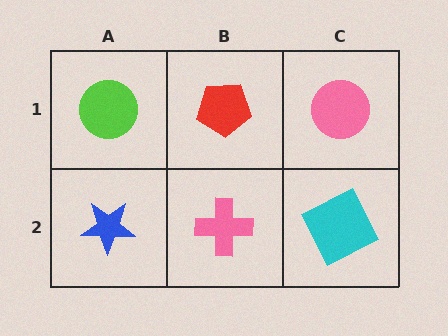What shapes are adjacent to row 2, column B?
A red pentagon (row 1, column B), a blue star (row 2, column A), a cyan square (row 2, column C).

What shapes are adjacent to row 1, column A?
A blue star (row 2, column A), a red pentagon (row 1, column B).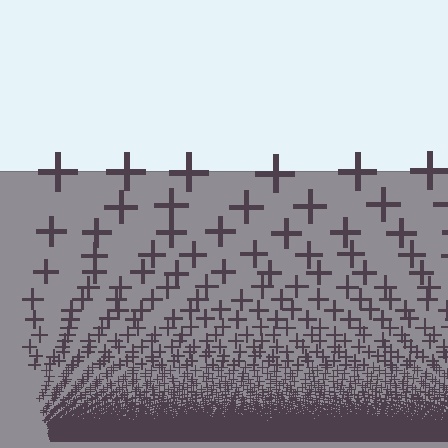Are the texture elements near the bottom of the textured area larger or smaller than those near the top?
Smaller. The gradient is inverted — elements near the bottom are smaller and denser.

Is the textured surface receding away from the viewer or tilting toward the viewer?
The surface appears to tilt toward the viewer. Texture elements get larger and sparser toward the top.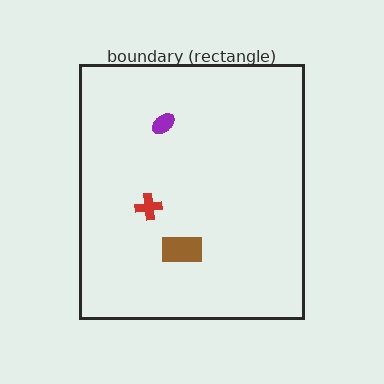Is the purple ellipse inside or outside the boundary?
Inside.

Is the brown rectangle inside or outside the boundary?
Inside.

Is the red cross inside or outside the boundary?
Inside.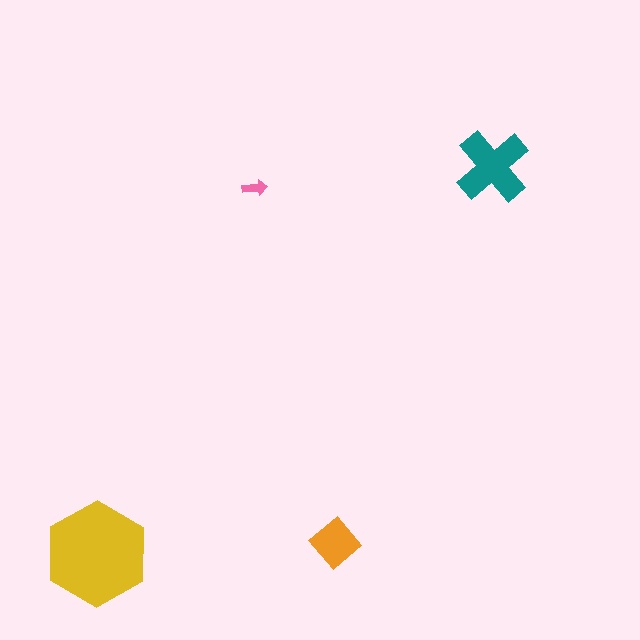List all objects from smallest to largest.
The pink arrow, the orange diamond, the teal cross, the yellow hexagon.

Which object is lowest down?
The yellow hexagon is bottommost.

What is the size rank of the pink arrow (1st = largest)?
4th.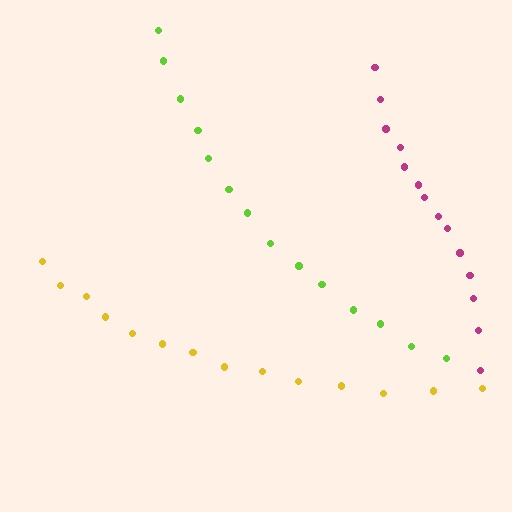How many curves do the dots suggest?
There are 3 distinct paths.